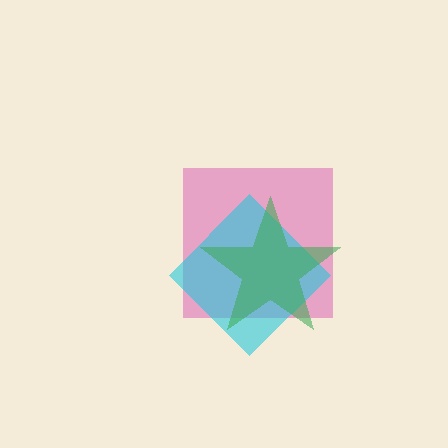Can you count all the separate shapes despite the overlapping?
Yes, there are 3 separate shapes.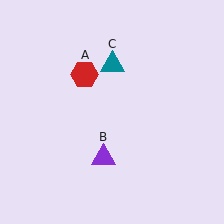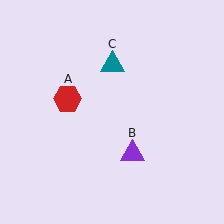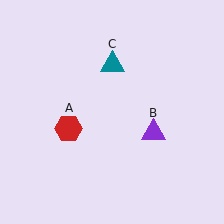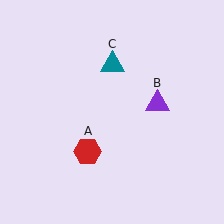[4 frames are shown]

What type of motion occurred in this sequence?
The red hexagon (object A), purple triangle (object B) rotated counterclockwise around the center of the scene.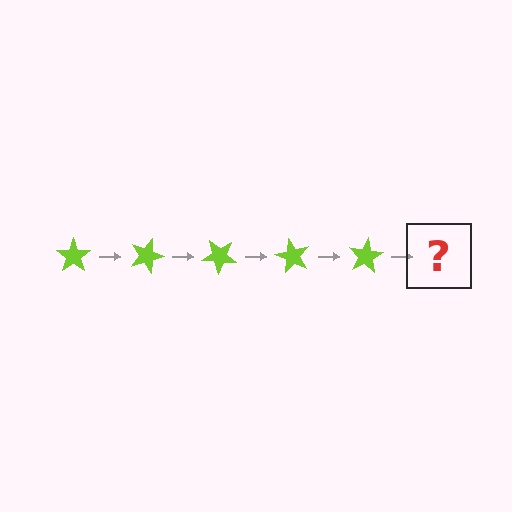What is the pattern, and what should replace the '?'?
The pattern is that the star rotates 20 degrees each step. The '?' should be a lime star rotated 100 degrees.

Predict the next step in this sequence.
The next step is a lime star rotated 100 degrees.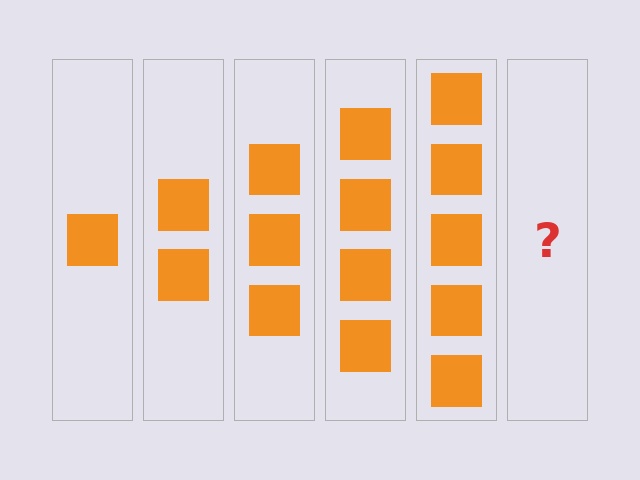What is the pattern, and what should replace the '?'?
The pattern is that each step adds one more square. The '?' should be 6 squares.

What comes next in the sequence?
The next element should be 6 squares.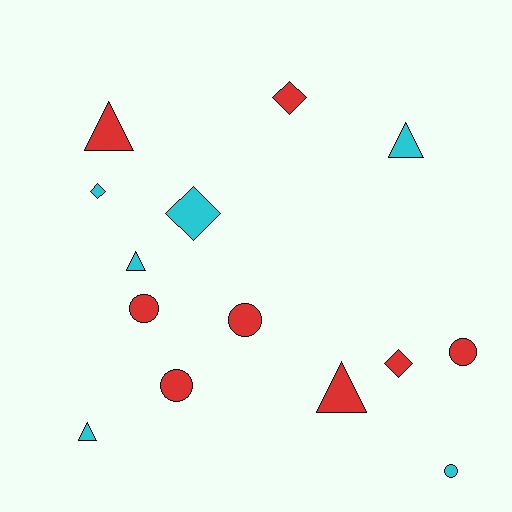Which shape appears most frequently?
Circle, with 5 objects.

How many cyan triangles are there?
There are 3 cyan triangles.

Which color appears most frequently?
Red, with 8 objects.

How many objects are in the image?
There are 14 objects.